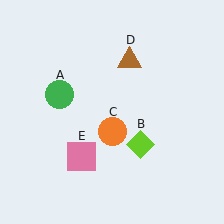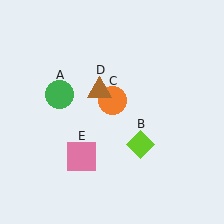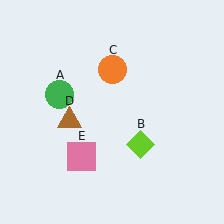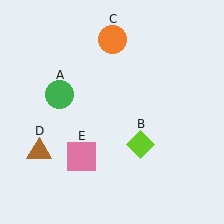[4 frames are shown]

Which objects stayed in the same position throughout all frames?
Green circle (object A) and lime diamond (object B) and pink square (object E) remained stationary.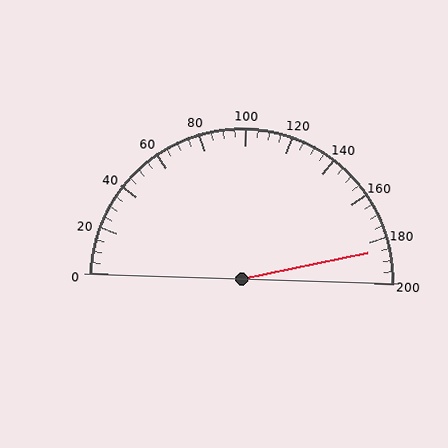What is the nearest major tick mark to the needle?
The nearest major tick mark is 180.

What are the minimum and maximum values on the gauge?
The gauge ranges from 0 to 200.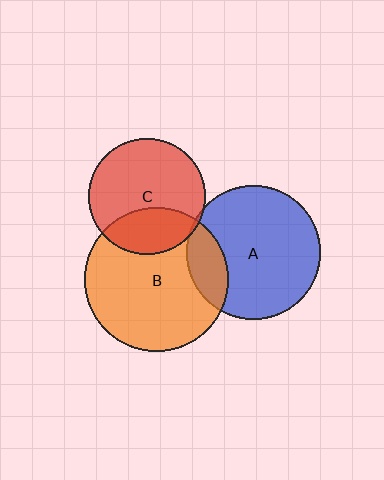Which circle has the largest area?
Circle B (orange).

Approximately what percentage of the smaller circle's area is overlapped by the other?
Approximately 5%.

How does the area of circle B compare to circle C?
Approximately 1.5 times.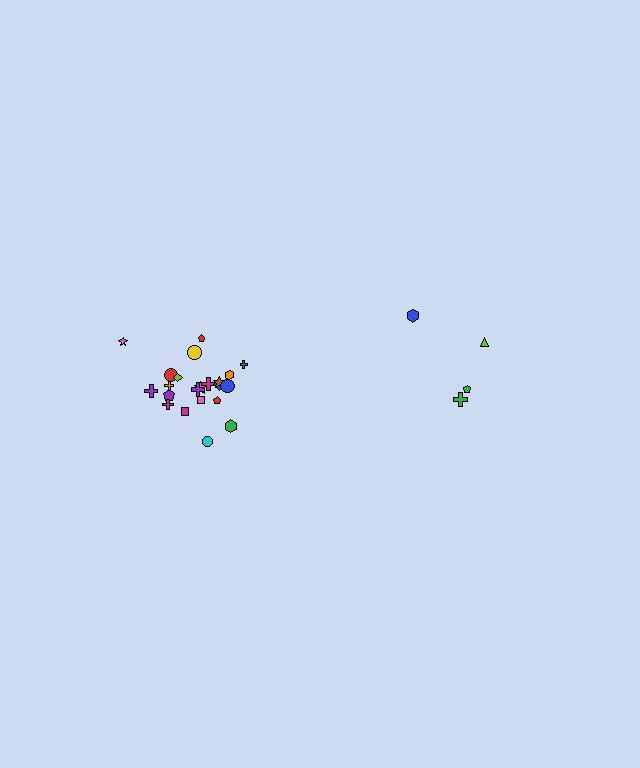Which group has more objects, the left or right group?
The left group.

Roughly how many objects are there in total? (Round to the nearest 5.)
Roughly 25 objects in total.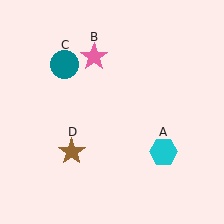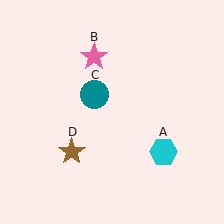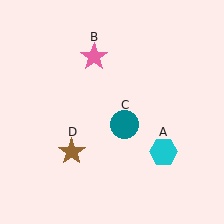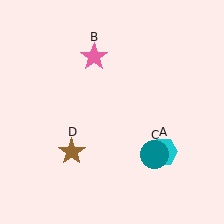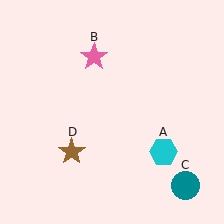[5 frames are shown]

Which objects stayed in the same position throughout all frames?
Cyan hexagon (object A) and pink star (object B) and brown star (object D) remained stationary.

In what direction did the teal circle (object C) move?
The teal circle (object C) moved down and to the right.